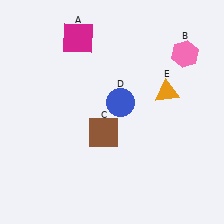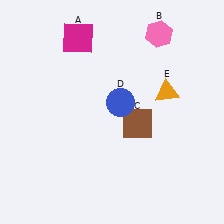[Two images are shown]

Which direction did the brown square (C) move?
The brown square (C) moved right.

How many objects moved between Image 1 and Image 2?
2 objects moved between the two images.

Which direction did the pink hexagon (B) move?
The pink hexagon (B) moved left.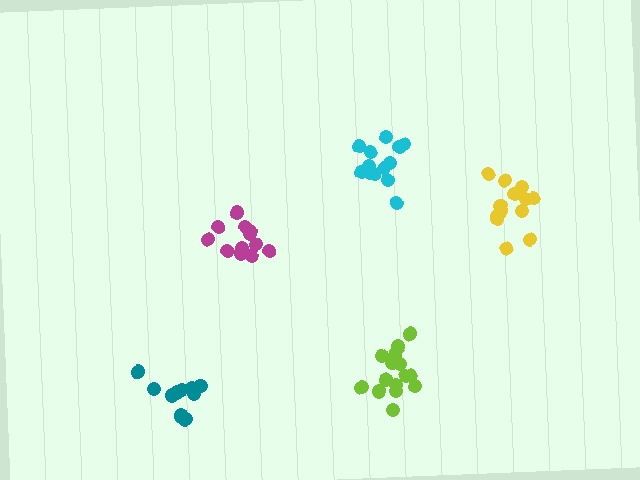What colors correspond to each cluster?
The clusters are colored: cyan, yellow, teal, lime, magenta.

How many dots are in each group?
Group 1: 13 dots, Group 2: 13 dots, Group 3: 11 dots, Group 4: 15 dots, Group 5: 13 dots (65 total).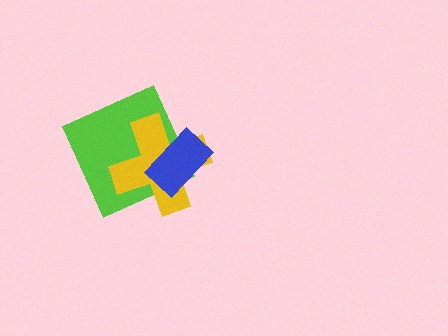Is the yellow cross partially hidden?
Yes, it is partially covered by another shape.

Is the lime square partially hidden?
Yes, it is partially covered by another shape.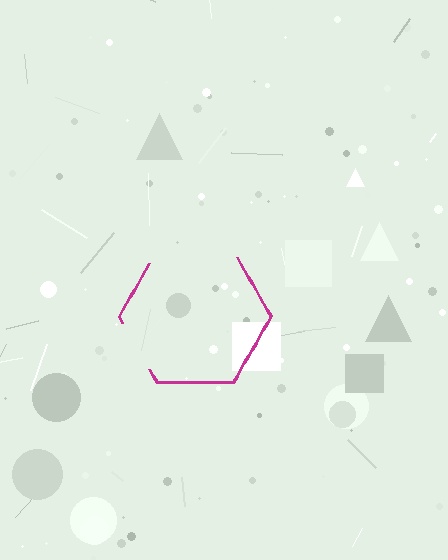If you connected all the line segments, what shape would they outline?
They would outline a hexagon.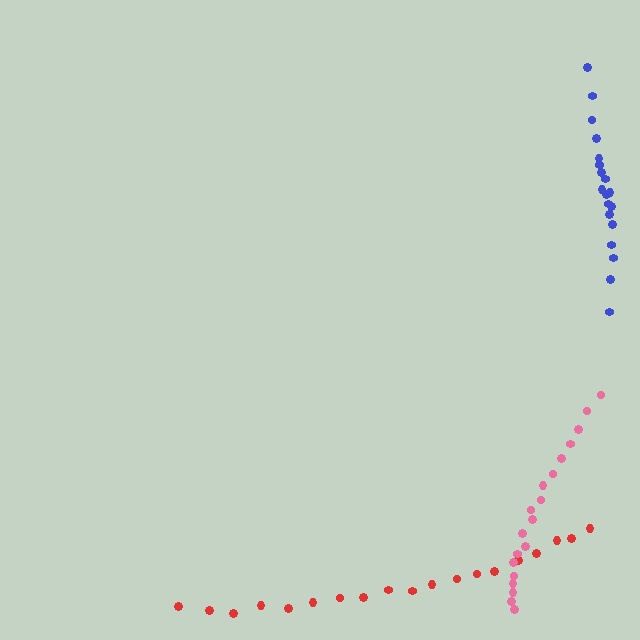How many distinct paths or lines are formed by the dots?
There are 3 distinct paths.